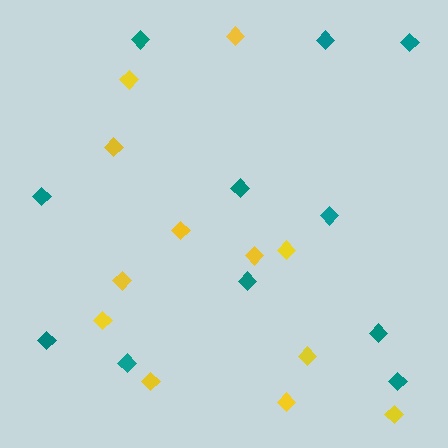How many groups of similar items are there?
There are 2 groups: one group of yellow diamonds (12) and one group of teal diamonds (11).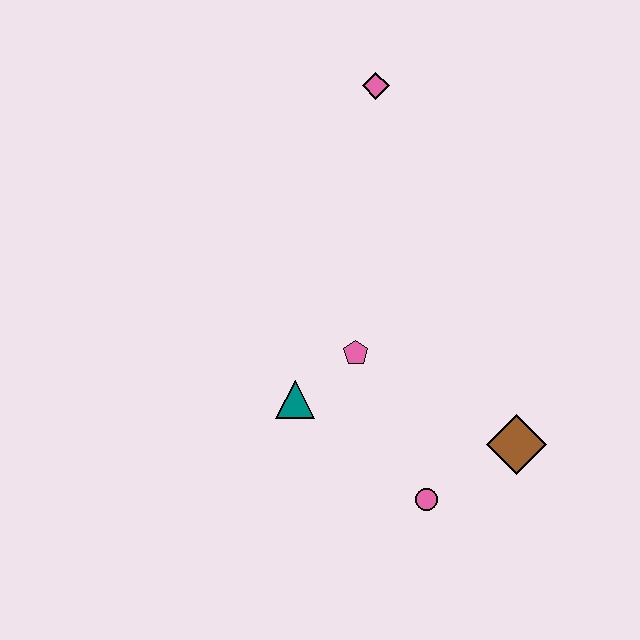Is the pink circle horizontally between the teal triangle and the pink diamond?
No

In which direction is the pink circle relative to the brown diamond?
The pink circle is to the left of the brown diamond.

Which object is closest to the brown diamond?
The pink circle is closest to the brown diamond.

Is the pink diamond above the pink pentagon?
Yes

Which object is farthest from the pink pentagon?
The pink diamond is farthest from the pink pentagon.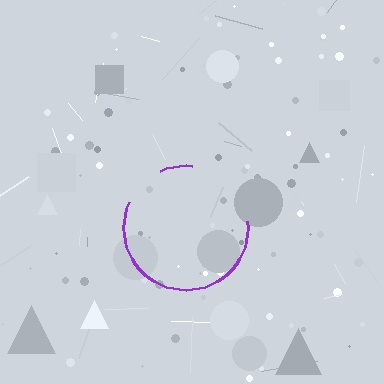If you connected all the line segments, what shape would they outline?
They would outline a circle.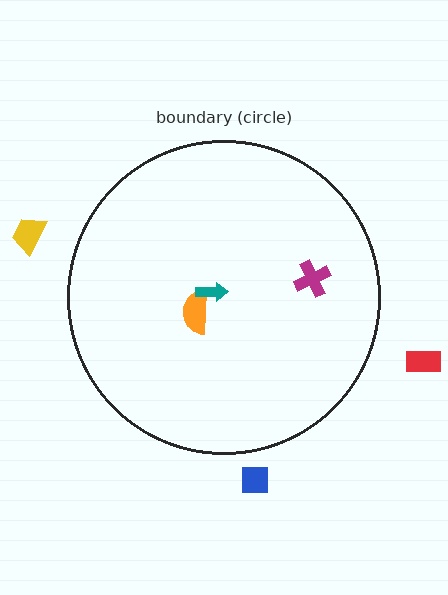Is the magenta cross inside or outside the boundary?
Inside.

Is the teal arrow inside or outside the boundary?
Inside.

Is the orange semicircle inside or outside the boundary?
Inside.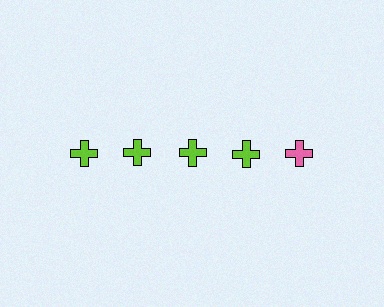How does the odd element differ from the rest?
It has a different color: pink instead of lime.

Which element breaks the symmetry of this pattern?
The pink cross in the top row, rightmost column breaks the symmetry. All other shapes are lime crosses.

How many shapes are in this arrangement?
There are 5 shapes arranged in a grid pattern.